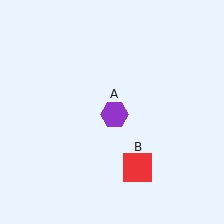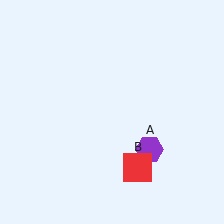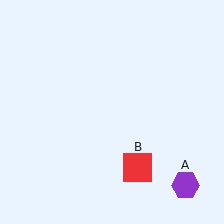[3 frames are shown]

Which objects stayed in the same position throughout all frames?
Red square (object B) remained stationary.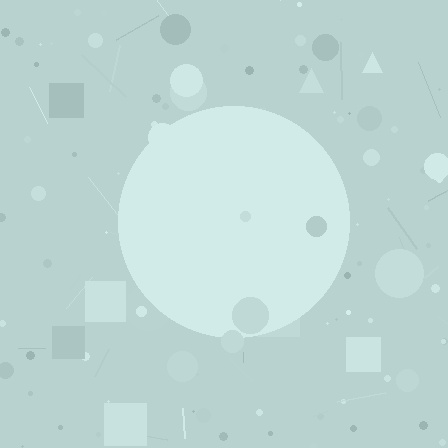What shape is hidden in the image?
A circle is hidden in the image.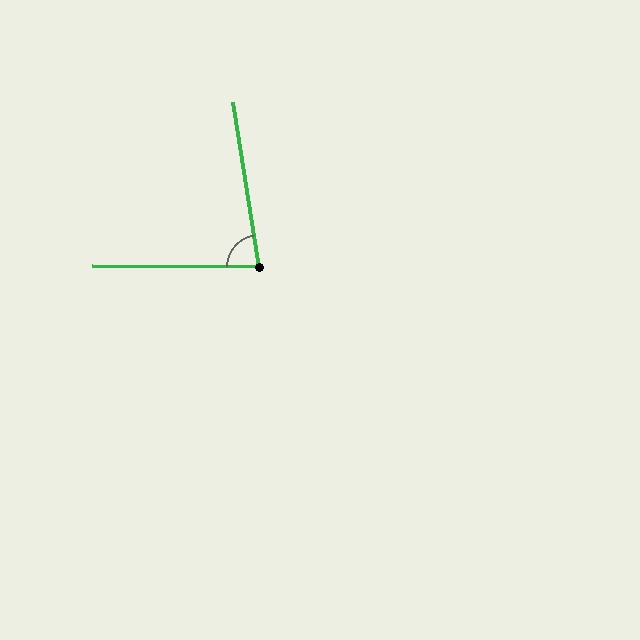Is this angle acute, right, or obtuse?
It is acute.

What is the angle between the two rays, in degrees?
Approximately 81 degrees.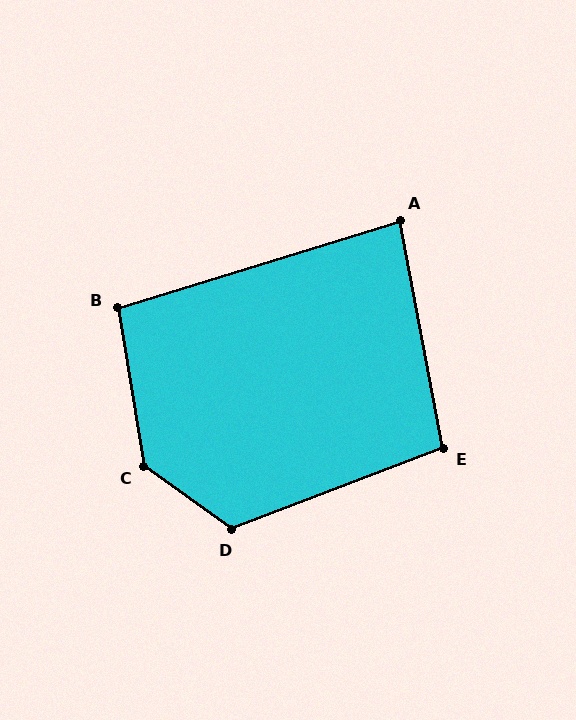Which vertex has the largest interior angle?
C, at approximately 136 degrees.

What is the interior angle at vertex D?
Approximately 123 degrees (obtuse).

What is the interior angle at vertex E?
Approximately 100 degrees (obtuse).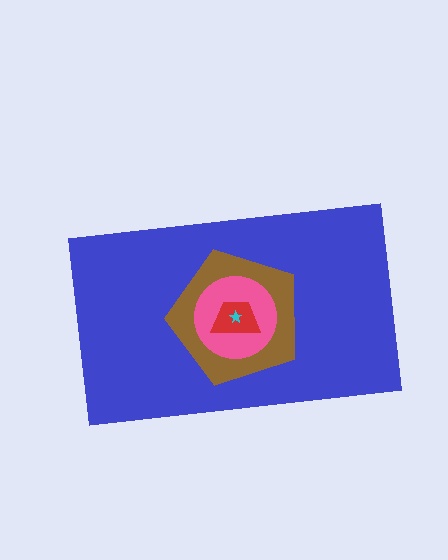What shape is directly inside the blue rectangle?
The brown pentagon.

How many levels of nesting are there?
5.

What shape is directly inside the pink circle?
The red trapezoid.